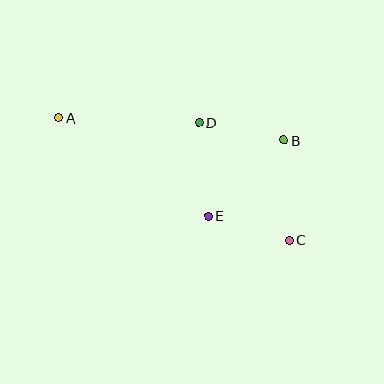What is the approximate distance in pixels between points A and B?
The distance between A and B is approximately 226 pixels.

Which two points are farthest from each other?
Points A and C are farthest from each other.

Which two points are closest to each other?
Points C and E are closest to each other.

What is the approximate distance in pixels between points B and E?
The distance between B and E is approximately 107 pixels.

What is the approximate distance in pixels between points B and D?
The distance between B and D is approximately 87 pixels.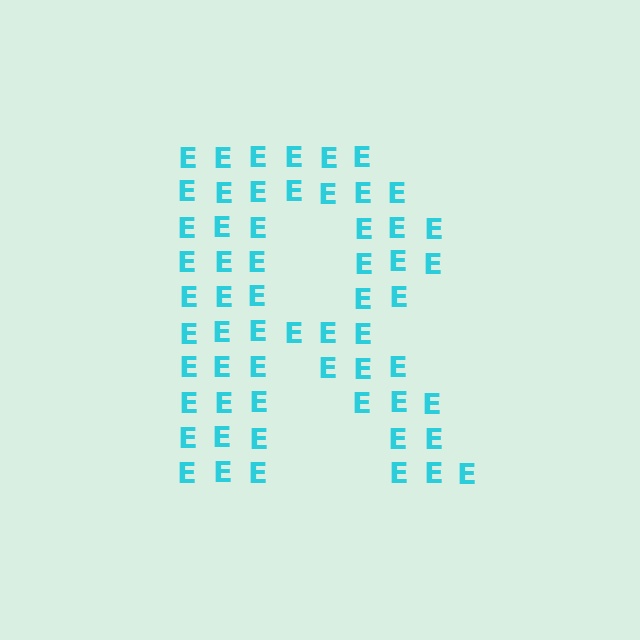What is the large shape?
The large shape is the letter R.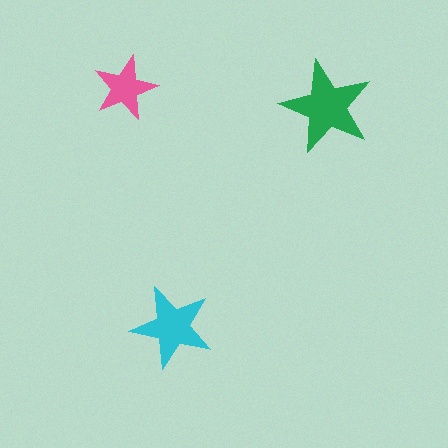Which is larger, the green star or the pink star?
The green one.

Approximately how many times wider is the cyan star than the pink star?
About 1.5 times wider.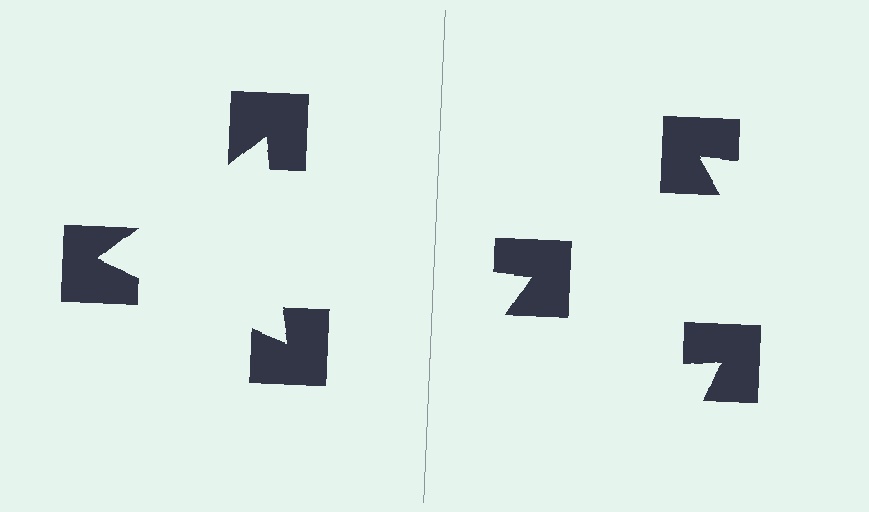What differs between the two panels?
The notched squares are positioned identically on both sides; only the wedge orientations differ. On the left they align to a triangle; on the right they are misaligned.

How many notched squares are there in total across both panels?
6 — 3 on each side.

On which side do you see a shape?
An illusory triangle appears on the left side. On the right side the wedge cuts are rotated, so no coherent shape forms.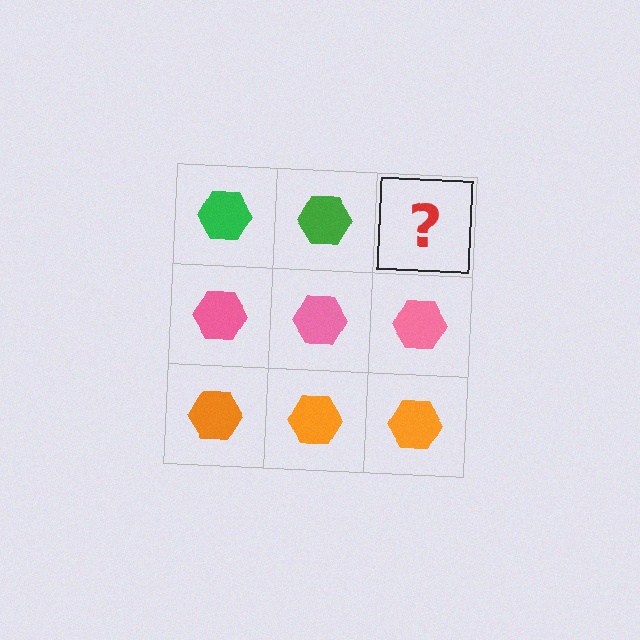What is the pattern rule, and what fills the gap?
The rule is that each row has a consistent color. The gap should be filled with a green hexagon.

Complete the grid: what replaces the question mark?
The question mark should be replaced with a green hexagon.